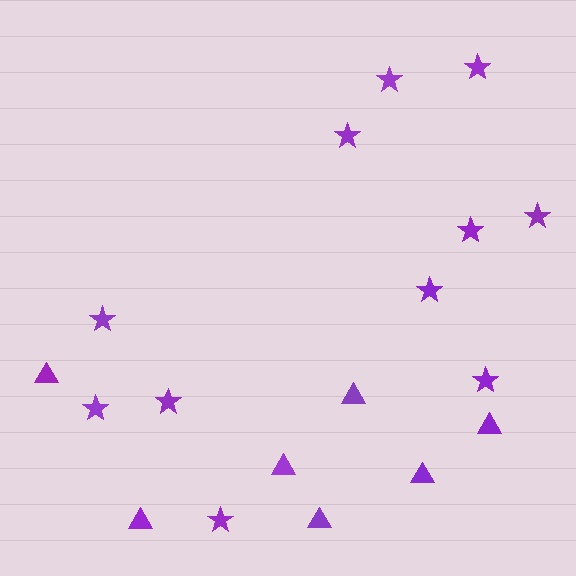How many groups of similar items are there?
There are 2 groups: one group of triangles (7) and one group of stars (11).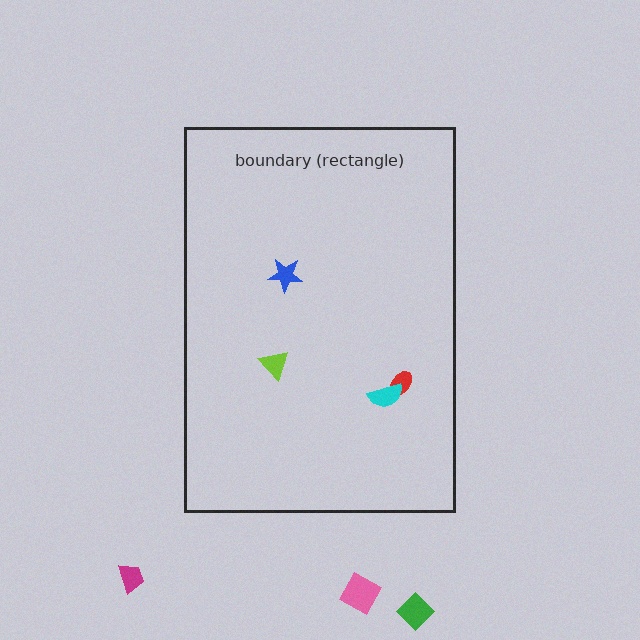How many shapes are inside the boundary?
4 inside, 3 outside.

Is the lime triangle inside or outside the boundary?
Inside.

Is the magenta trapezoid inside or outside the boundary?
Outside.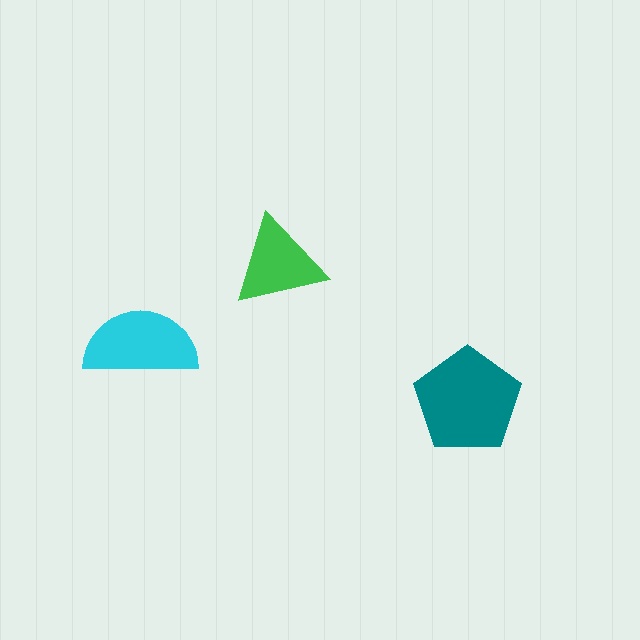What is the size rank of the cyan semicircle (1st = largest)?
2nd.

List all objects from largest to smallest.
The teal pentagon, the cyan semicircle, the green triangle.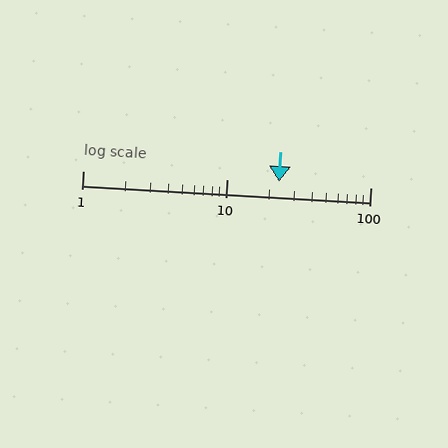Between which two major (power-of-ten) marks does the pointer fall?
The pointer is between 10 and 100.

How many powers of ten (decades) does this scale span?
The scale spans 2 decades, from 1 to 100.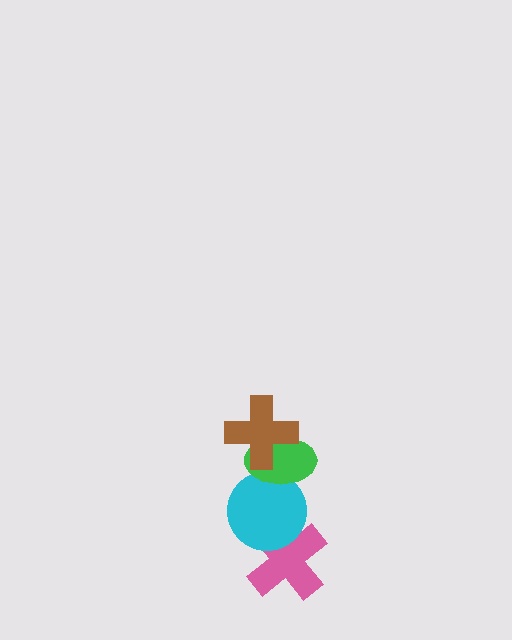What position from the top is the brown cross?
The brown cross is 1st from the top.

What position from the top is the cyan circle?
The cyan circle is 3rd from the top.